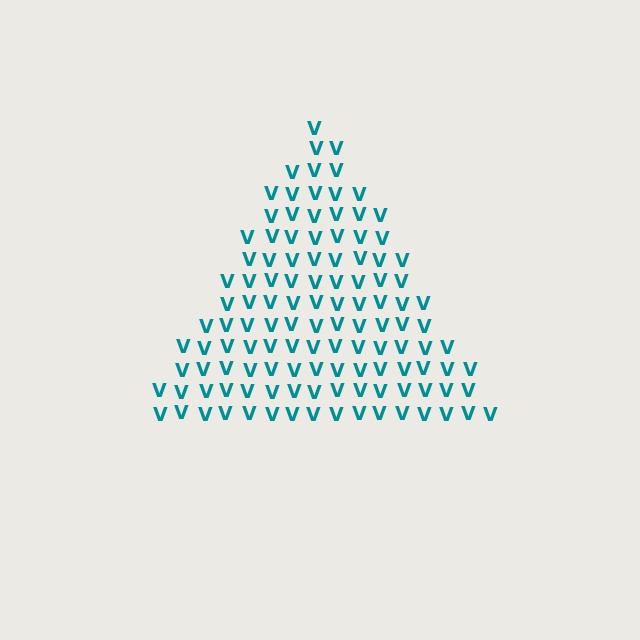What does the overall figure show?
The overall figure shows a triangle.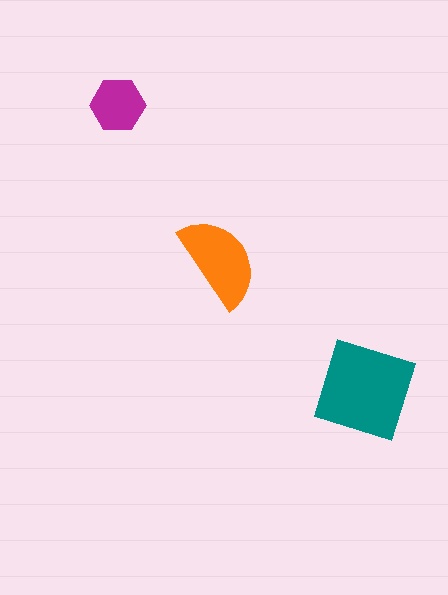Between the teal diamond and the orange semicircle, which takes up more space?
The teal diamond.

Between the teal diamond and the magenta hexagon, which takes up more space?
The teal diamond.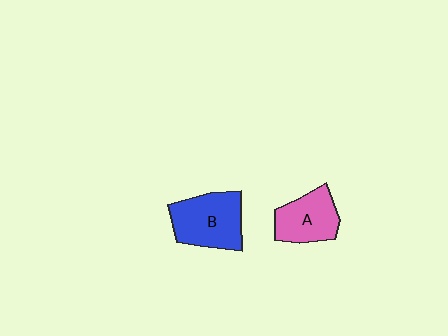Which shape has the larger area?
Shape B (blue).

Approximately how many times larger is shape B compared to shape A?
Approximately 1.3 times.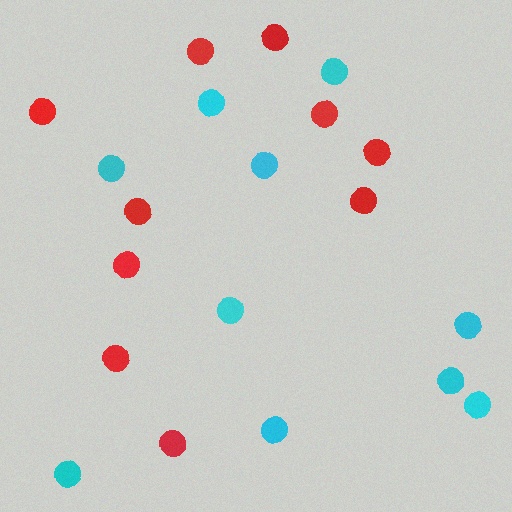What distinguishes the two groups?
There are 2 groups: one group of red circles (10) and one group of cyan circles (10).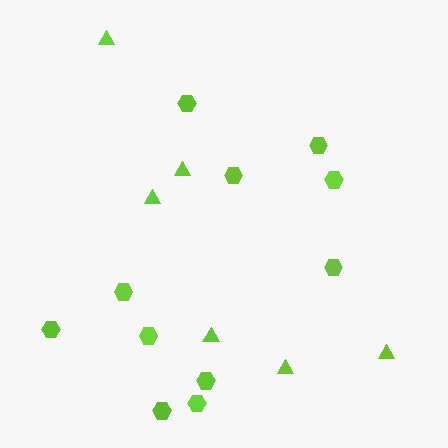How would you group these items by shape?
There are 2 groups: one group of triangles (6) and one group of hexagons (11).